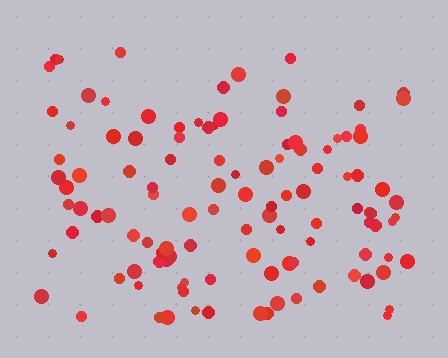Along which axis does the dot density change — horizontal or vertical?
Vertical.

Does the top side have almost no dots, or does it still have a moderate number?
Still a moderate number, just noticeably fewer than the bottom.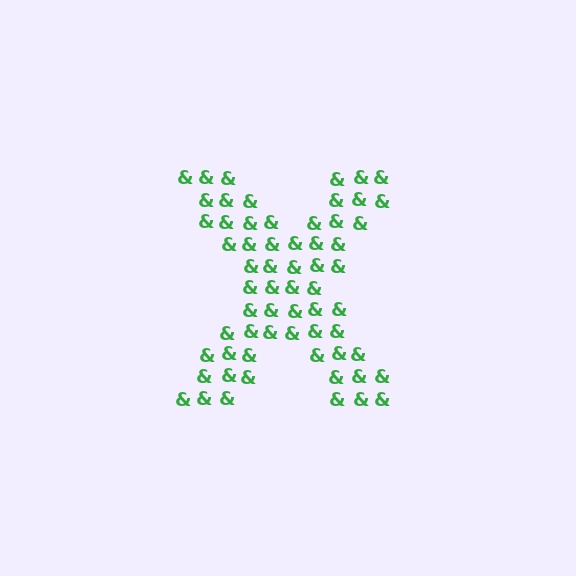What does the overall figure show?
The overall figure shows the letter X.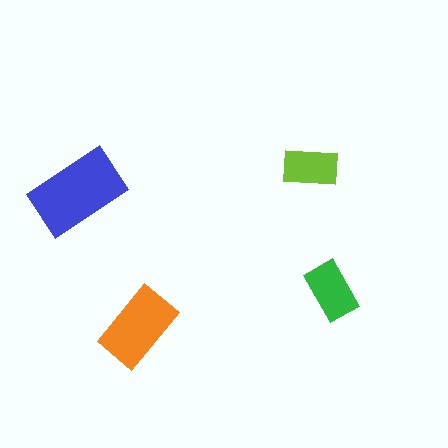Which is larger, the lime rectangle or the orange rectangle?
The orange one.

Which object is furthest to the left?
The blue rectangle is leftmost.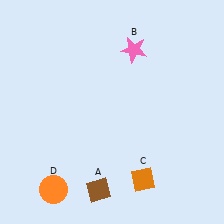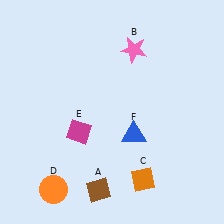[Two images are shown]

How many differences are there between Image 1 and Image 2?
There are 2 differences between the two images.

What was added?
A magenta diamond (E), a blue triangle (F) were added in Image 2.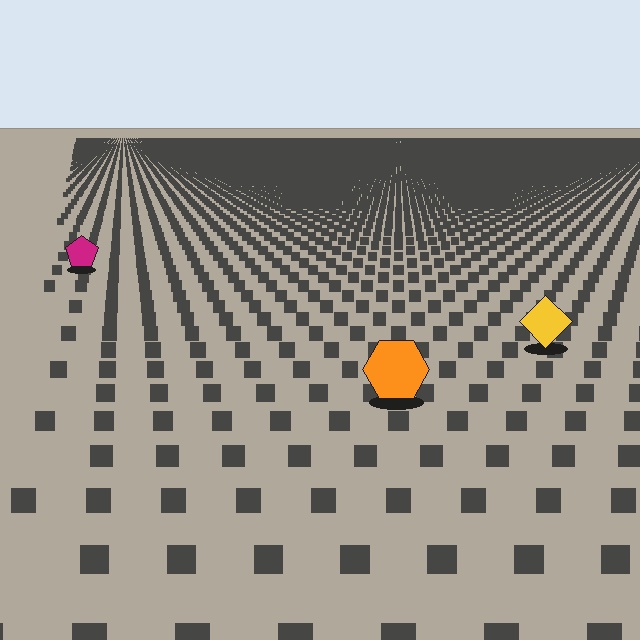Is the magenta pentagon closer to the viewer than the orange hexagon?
No. The orange hexagon is closer — you can tell from the texture gradient: the ground texture is coarser near it.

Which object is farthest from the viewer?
The magenta pentagon is farthest from the viewer. It appears smaller and the ground texture around it is denser.